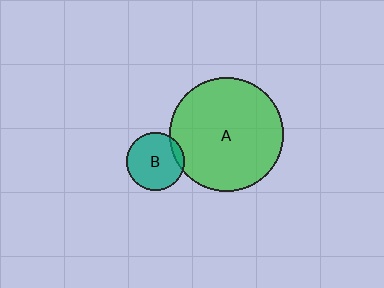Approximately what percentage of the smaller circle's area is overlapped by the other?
Approximately 10%.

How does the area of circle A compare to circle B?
Approximately 3.8 times.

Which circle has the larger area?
Circle A (green).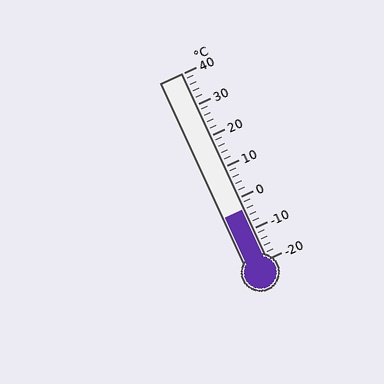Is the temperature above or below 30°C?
The temperature is below 30°C.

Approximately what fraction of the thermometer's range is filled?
The thermometer is filled to approximately 25% of its range.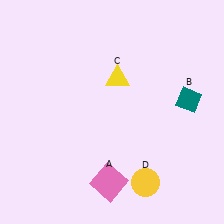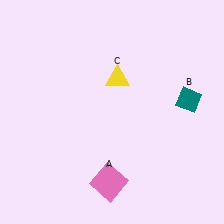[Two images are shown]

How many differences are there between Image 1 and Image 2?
There is 1 difference between the two images.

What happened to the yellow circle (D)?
The yellow circle (D) was removed in Image 2. It was in the bottom-right area of Image 1.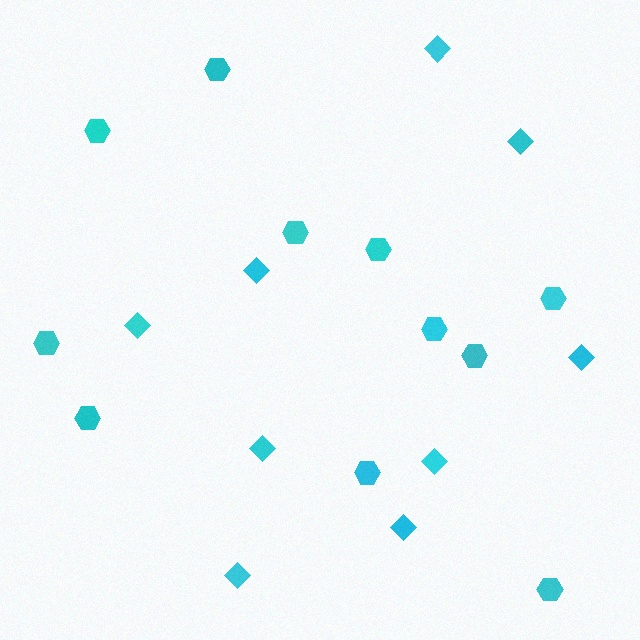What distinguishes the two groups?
There are 2 groups: one group of hexagons (11) and one group of diamonds (9).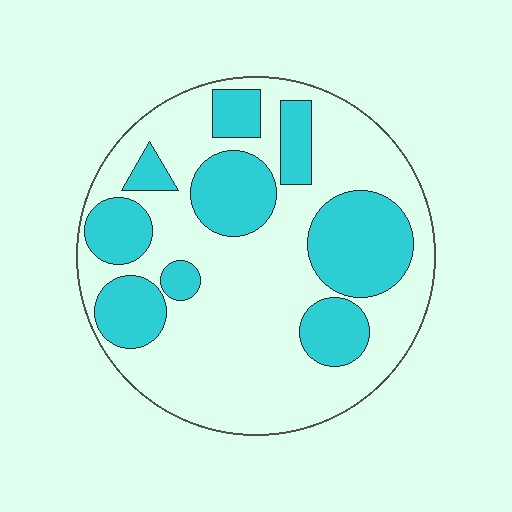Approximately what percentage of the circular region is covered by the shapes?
Approximately 35%.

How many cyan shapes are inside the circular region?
9.